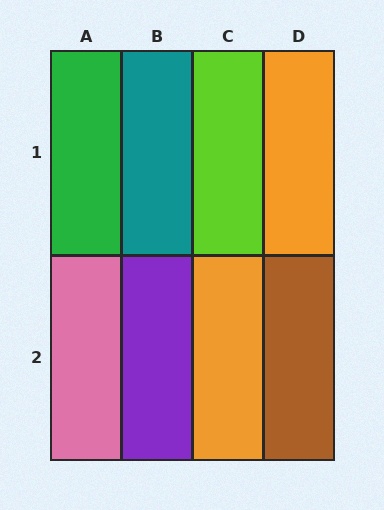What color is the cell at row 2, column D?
Brown.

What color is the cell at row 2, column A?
Pink.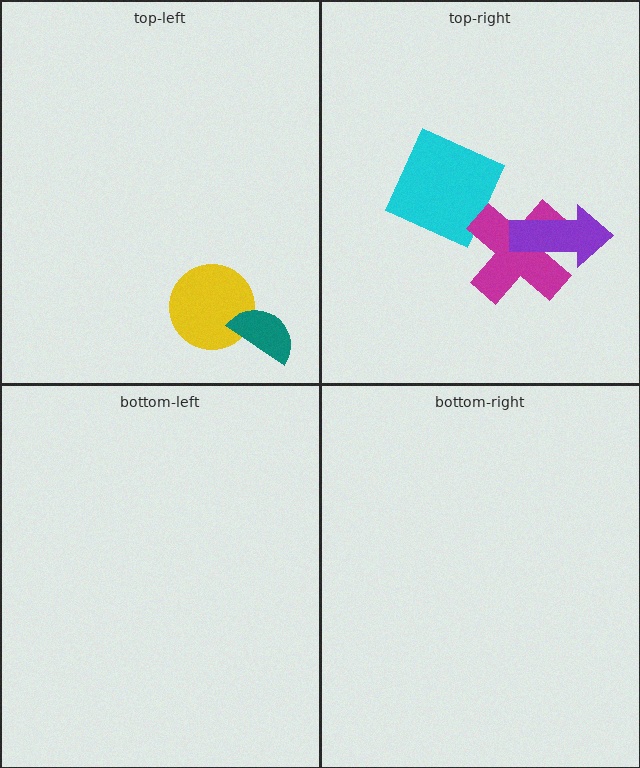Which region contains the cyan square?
The top-right region.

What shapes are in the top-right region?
The cyan square, the magenta cross, the purple arrow.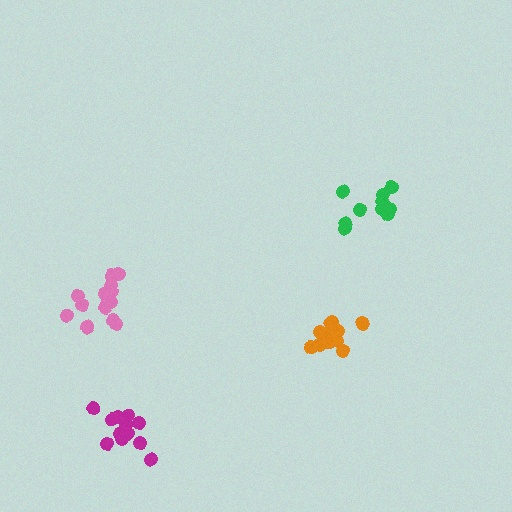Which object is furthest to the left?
The pink cluster is leftmost.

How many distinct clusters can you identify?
There are 4 distinct clusters.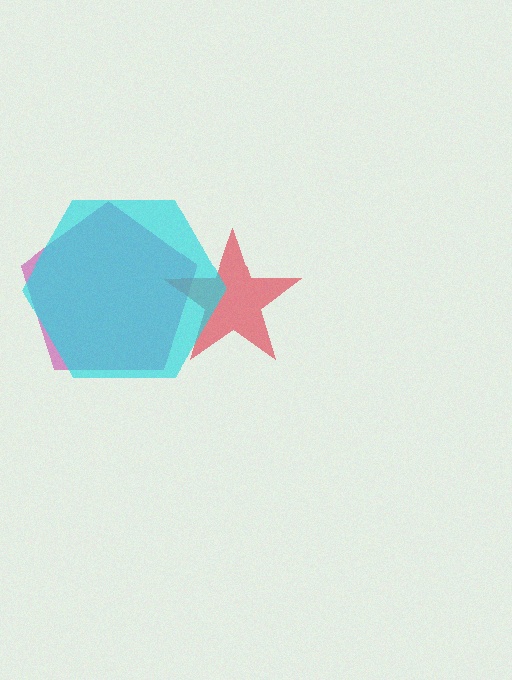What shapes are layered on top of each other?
The layered shapes are: a magenta pentagon, a red star, a cyan hexagon.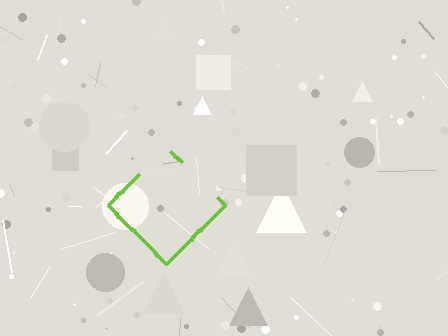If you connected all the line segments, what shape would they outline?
They would outline a diamond.